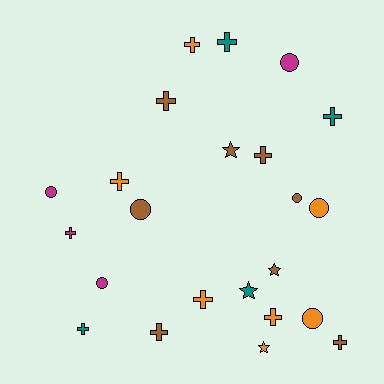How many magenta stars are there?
There are no magenta stars.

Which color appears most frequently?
Brown, with 8 objects.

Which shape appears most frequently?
Cross, with 12 objects.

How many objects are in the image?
There are 23 objects.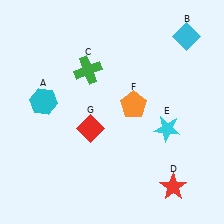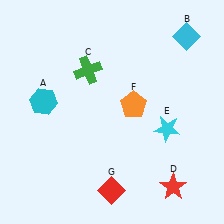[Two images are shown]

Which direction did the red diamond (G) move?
The red diamond (G) moved down.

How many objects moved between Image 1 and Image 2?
1 object moved between the two images.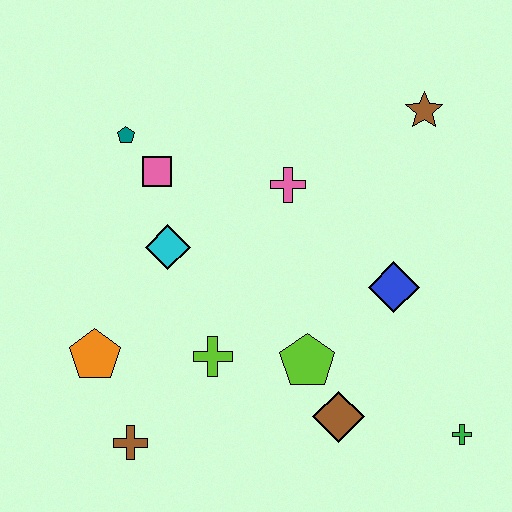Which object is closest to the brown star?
The pink cross is closest to the brown star.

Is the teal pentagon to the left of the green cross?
Yes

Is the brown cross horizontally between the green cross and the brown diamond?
No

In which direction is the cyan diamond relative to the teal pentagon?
The cyan diamond is below the teal pentagon.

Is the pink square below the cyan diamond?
No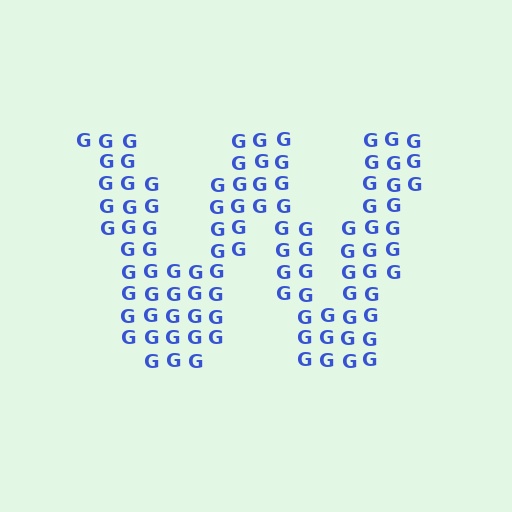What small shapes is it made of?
It is made of small letter G's.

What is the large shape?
The large shape is the letter W.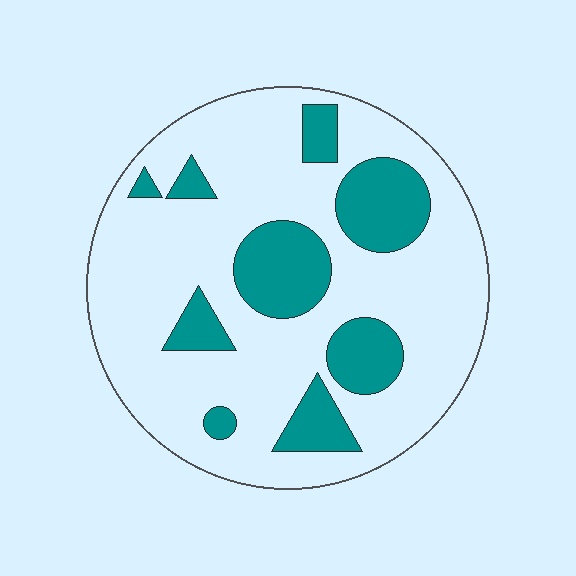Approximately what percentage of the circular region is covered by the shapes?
Approximately 25%.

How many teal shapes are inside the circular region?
9.